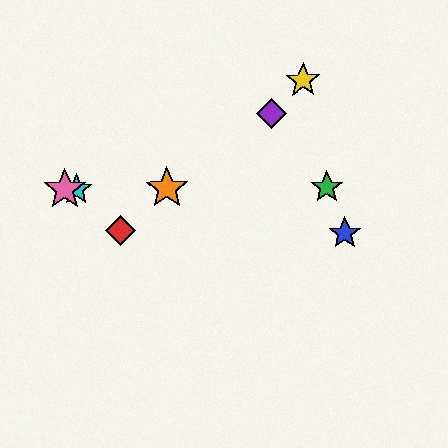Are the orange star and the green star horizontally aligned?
Yes, both are at y≈189.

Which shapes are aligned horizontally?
The green star, the orange star, the cyan star, the pink star are aligned horizontally.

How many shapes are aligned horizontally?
4 shapes (the green star, the orange star, the cyan star, the pink star) are aligned horizontally.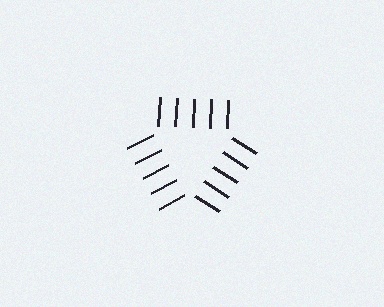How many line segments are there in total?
15 — 5 along each of the 3 edges.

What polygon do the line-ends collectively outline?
An illusory triangle — the line segments terminate on its edges but no continuous stroke is drawn.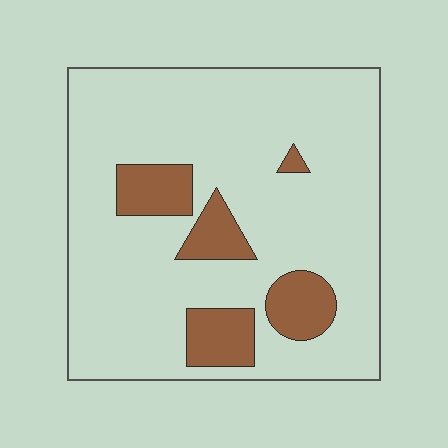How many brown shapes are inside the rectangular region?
5.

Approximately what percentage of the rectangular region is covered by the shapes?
Approximately 15%.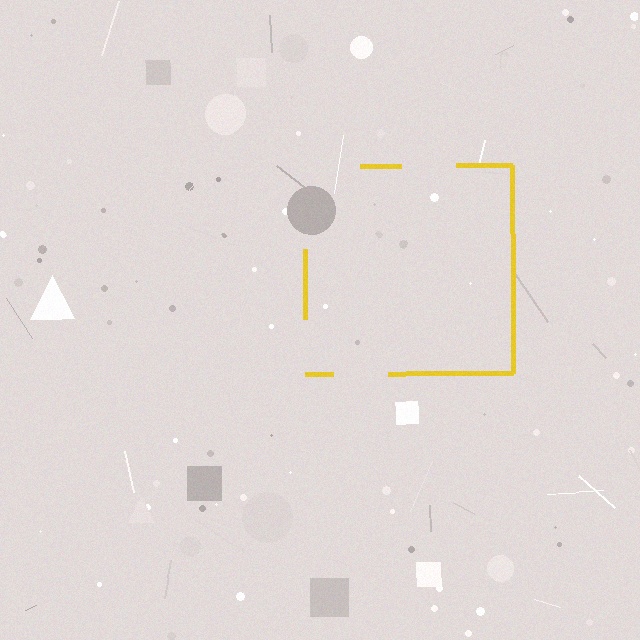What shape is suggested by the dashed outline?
The dashed outline suggests a square.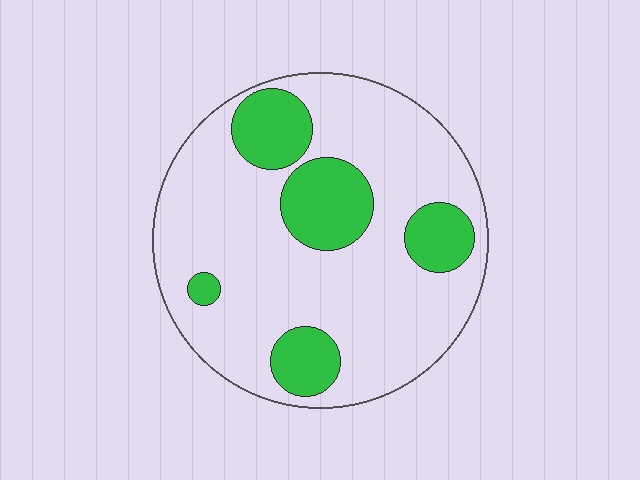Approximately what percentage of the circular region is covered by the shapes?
Approximately 25%.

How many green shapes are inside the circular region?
5.